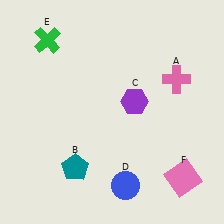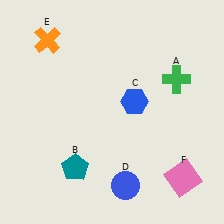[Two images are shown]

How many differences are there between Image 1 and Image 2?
There are 3 differences between the two images.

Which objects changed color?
A changed from pink to green. C changed from purple to blue. E changed from green to orange.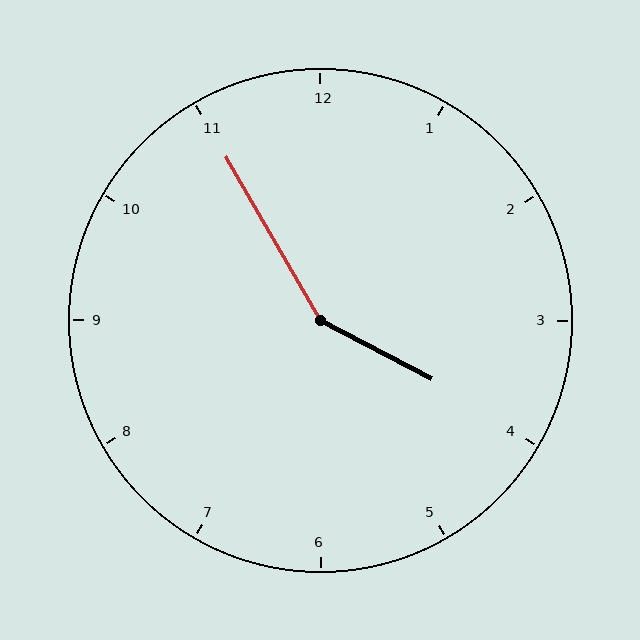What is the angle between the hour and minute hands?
Approximately 148 degrees.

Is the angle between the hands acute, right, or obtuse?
It is obtuse.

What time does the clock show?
3:55.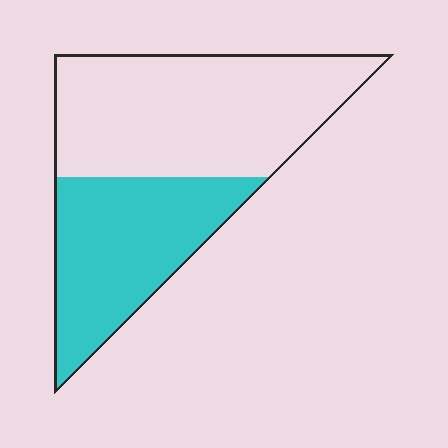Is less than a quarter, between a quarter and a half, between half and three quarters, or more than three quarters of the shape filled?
Between a quarter and a half.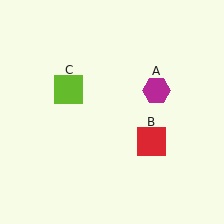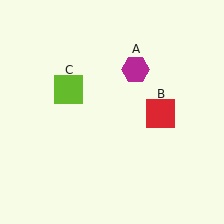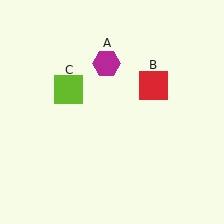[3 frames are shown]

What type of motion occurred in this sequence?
The magenta hexagon (object A), red square (object B) rotated counterclockwise around the center of the scene.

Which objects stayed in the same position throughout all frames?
Lime square (object C) remained stationary.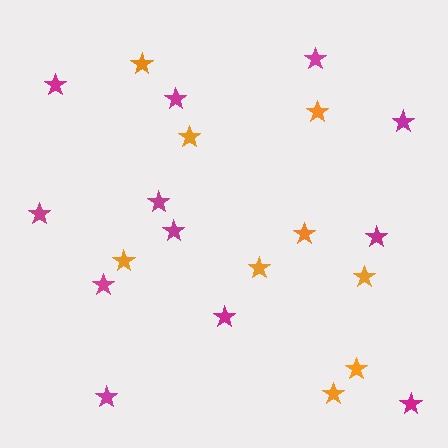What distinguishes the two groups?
There are 2 groups: one group of magenta stars (12) and one group of orange stars (9).